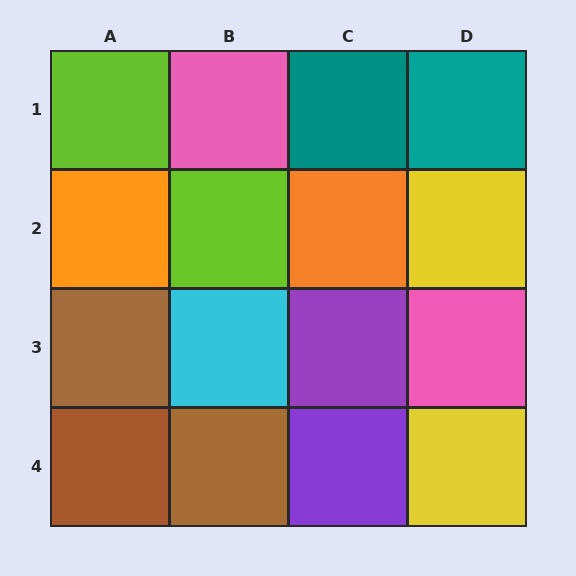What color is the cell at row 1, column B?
Pink.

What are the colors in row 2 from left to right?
Orange, lime, orange, yellow.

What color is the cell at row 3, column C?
Purple.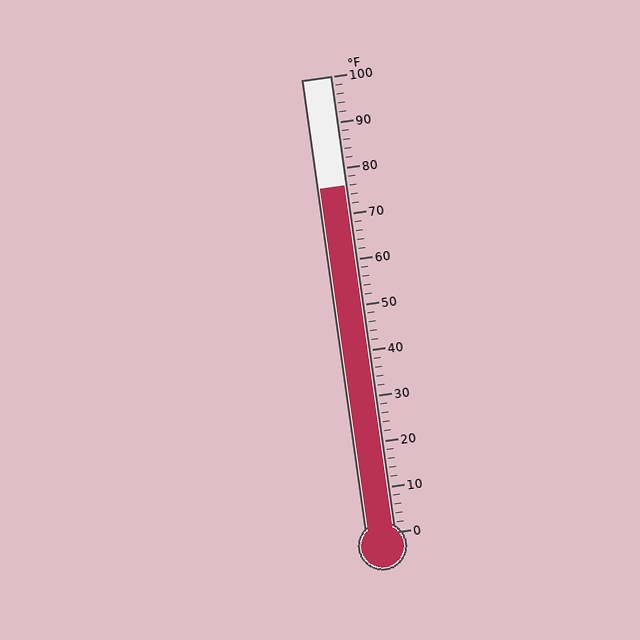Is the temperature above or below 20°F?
The temperature is above 20°F.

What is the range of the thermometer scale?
The thermometer scale ranges from 0°F to 100°F.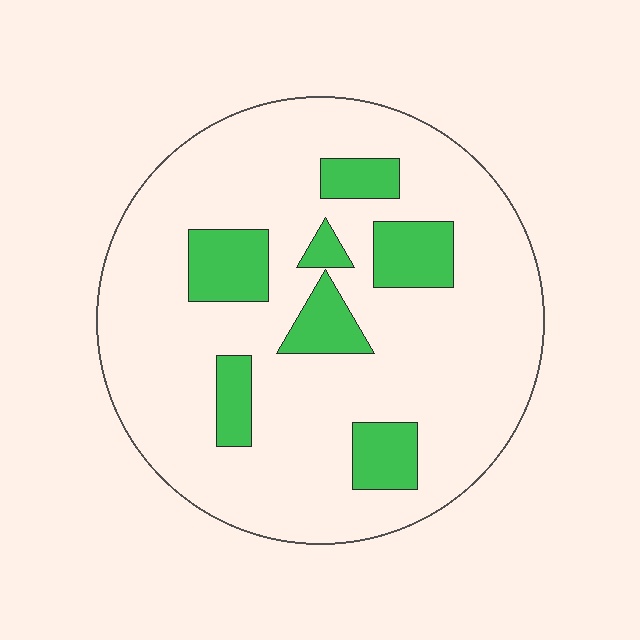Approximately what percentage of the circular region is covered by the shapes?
Approximately 20%.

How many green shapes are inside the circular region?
7.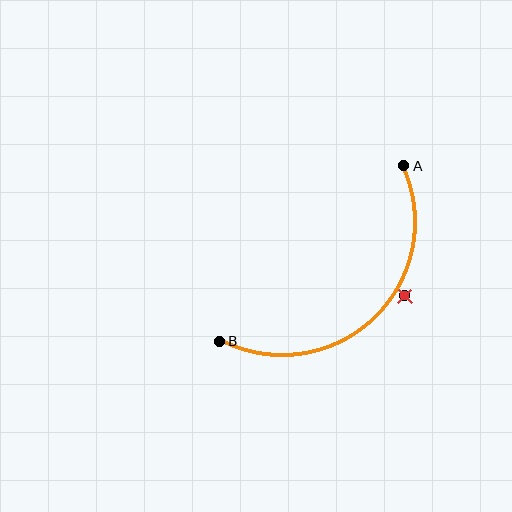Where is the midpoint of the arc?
The arc midpoint is the point on the curve farthest from the straight line joining A and B. It sits below and to the right of that line.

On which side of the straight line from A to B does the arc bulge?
The arc bulges below and to the right of the straight line connecting A and B.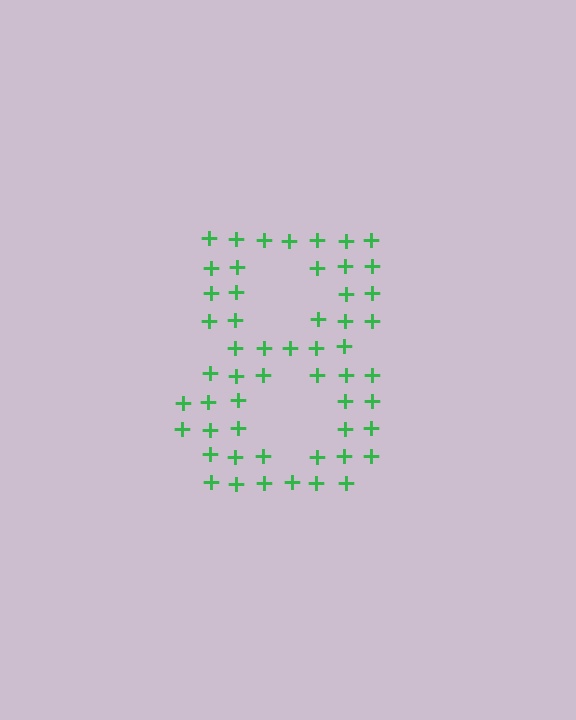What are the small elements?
The small elements are plus signs.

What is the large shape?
The large shape is the digit 8.